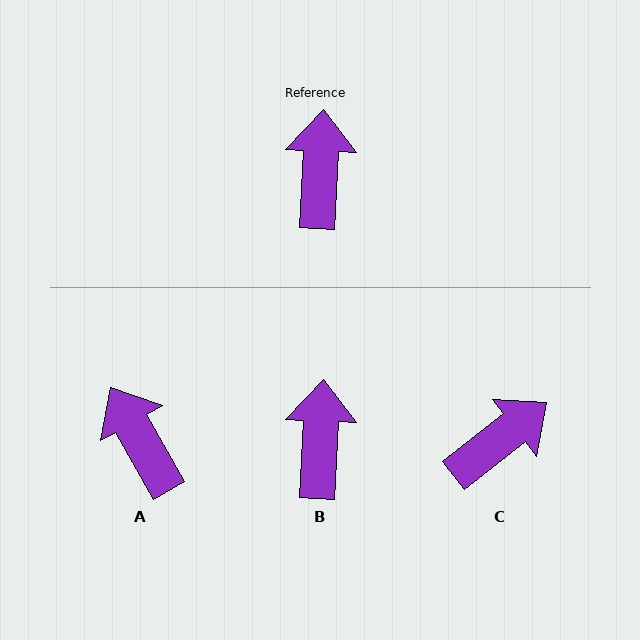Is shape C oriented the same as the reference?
No, it is off by about 49 degrees.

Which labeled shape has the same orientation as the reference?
B.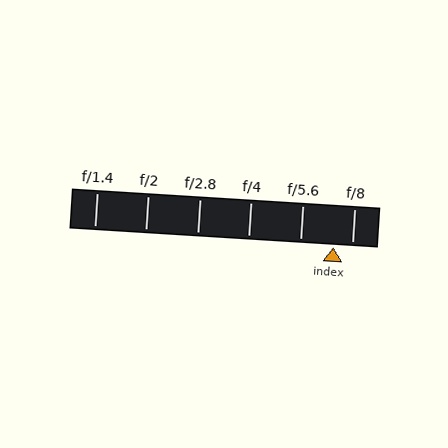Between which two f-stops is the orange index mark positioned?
The index mark is between f/5.6 and f/8.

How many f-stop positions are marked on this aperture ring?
There are 6 f-stop positions marked.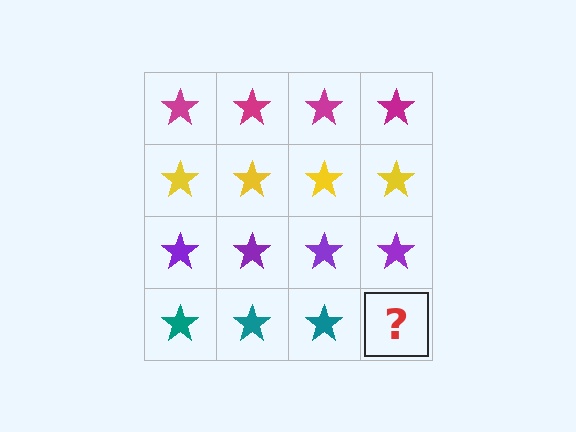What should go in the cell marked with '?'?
The missing cell should contain a teal star.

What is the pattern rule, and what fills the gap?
The rule is that each row has a consistent color. The gap should be filled with a teal star.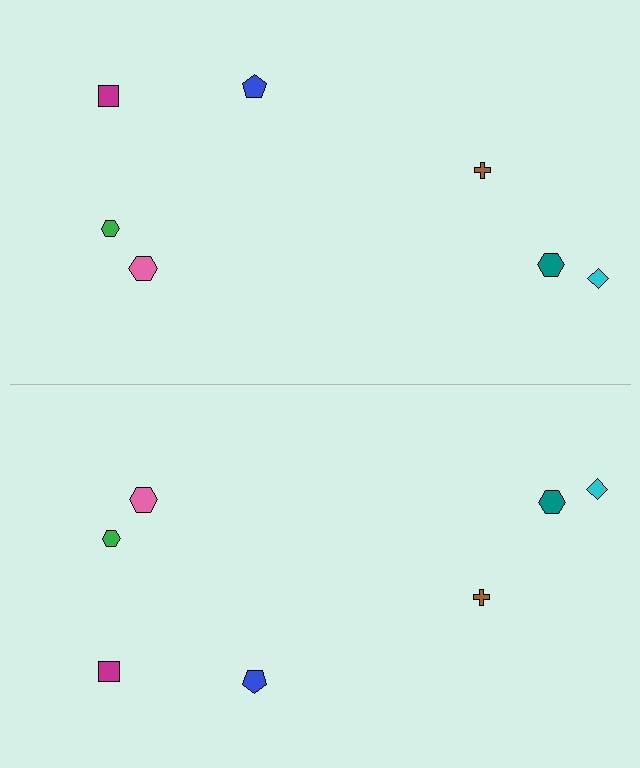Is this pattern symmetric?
Yes, this pattern has bilateral (reflection) symmetry.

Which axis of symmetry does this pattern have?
The pattern has a horizontal axis of symmetry running through the center of the image.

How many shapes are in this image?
There are 14 shapes in this image.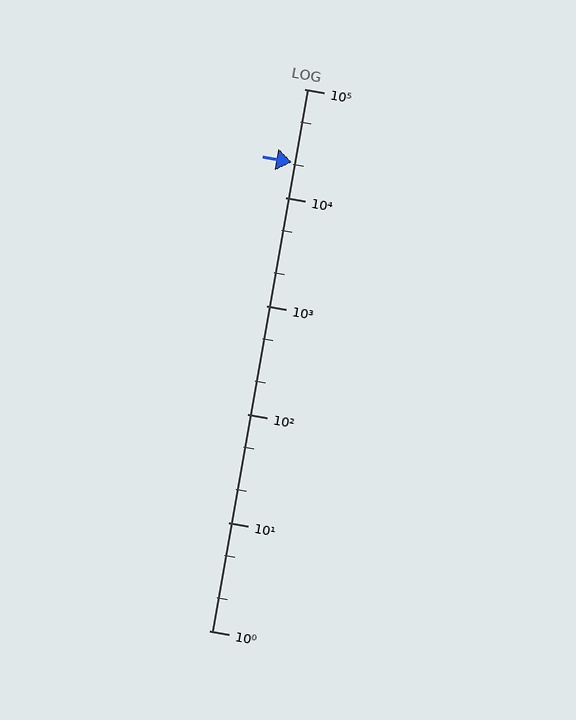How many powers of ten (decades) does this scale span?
The scale spans 5 decades, from 1 to 100000.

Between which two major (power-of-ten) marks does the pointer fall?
The pointer is between 10000 and 100000.